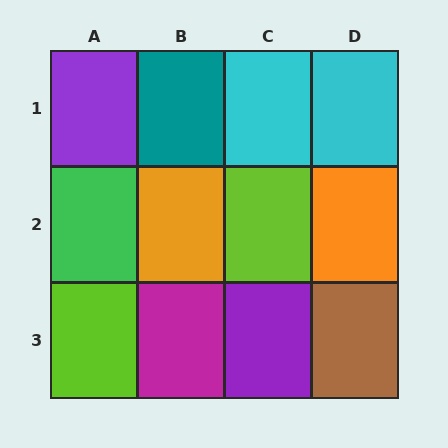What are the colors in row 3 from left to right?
Lime, magenta, purple, brown.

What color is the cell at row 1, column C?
Cyan.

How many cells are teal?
1 cell is teal.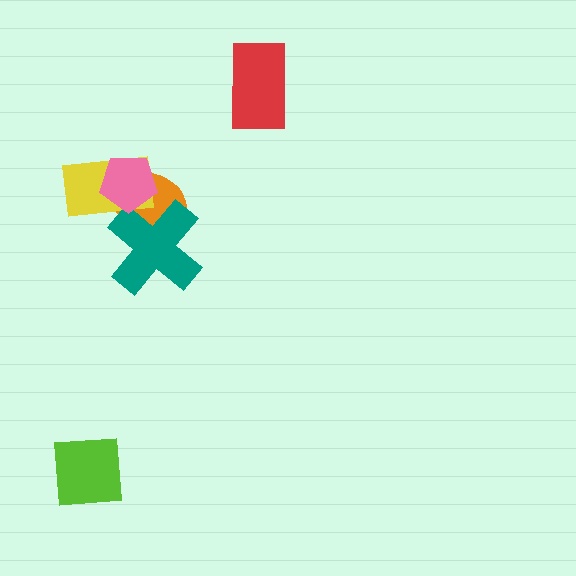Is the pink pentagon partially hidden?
No, no other shape covers it.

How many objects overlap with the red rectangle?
0 objects overlap with the red rectangle.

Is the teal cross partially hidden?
Yes, it is partially covered by another shape.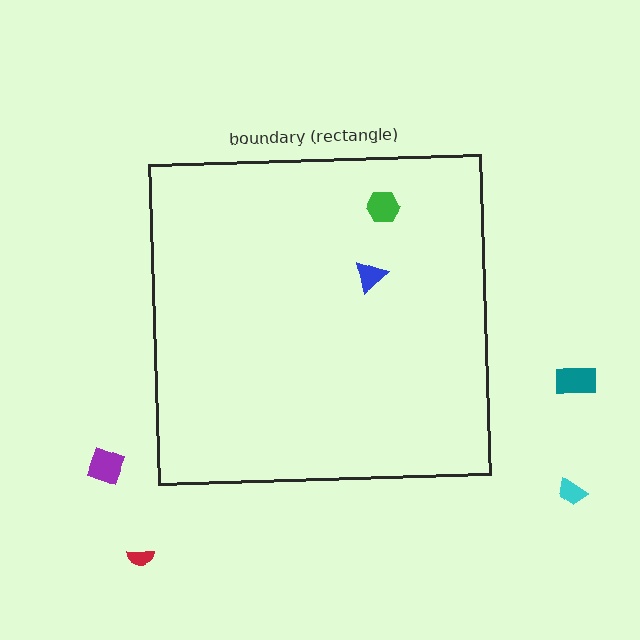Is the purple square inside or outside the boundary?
Outside.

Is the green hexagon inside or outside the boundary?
Inside.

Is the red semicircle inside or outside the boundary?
Outside.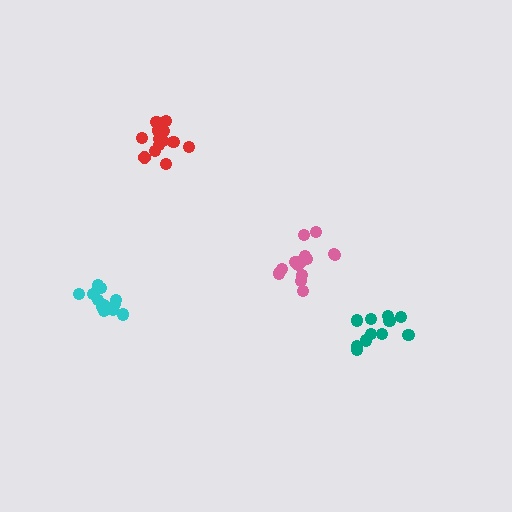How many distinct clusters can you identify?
There are 4 distinct clusters.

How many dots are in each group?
Group 1: 11 dots, Group 2: 16 dots, Group 3: 12 dots, Group 4: 14 dots (53 total).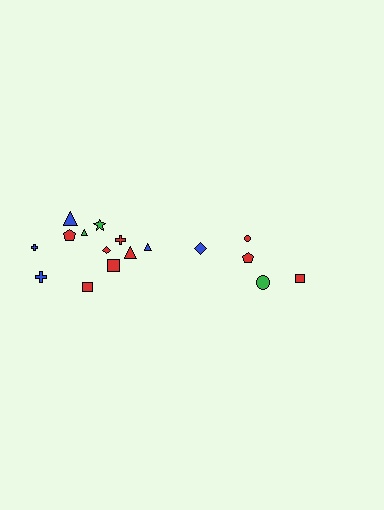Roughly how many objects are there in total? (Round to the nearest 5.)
Roughly 15 objects in total.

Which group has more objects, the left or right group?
The left group.